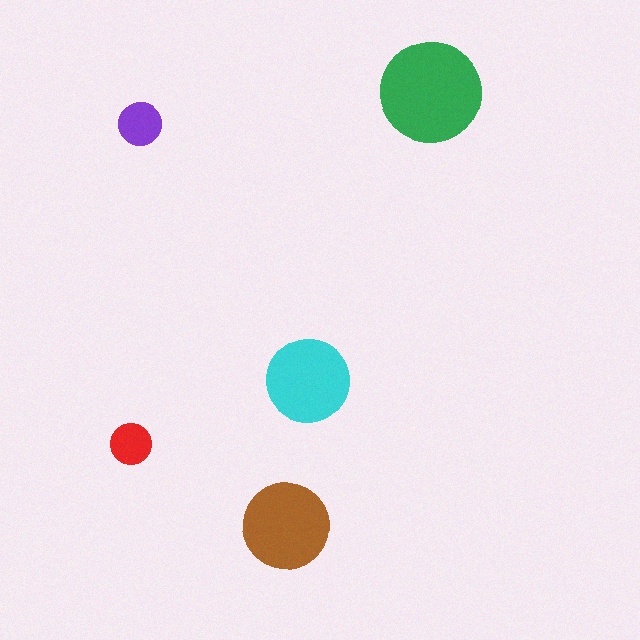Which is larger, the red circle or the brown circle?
The brown one.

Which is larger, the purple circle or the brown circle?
The brown one.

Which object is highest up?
The green circle is topmost.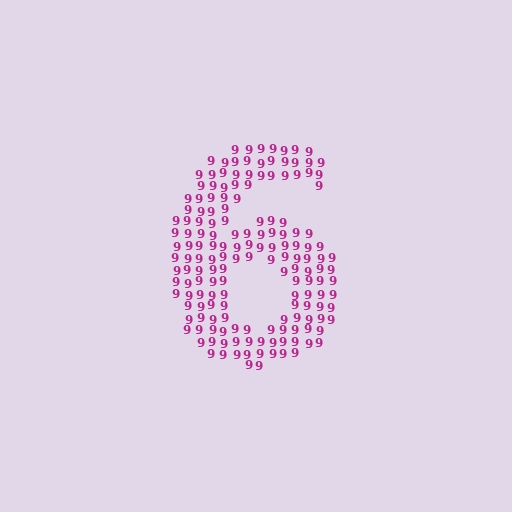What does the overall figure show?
The overall figure shows the digit 6.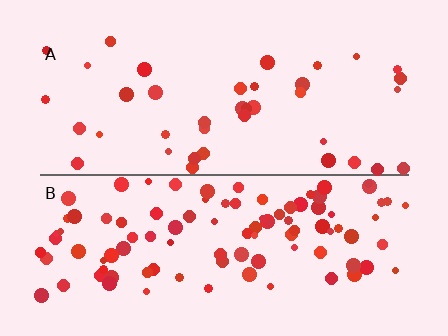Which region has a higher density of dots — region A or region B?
B (the bottom).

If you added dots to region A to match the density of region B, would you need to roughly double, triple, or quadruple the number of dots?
Approximately triple.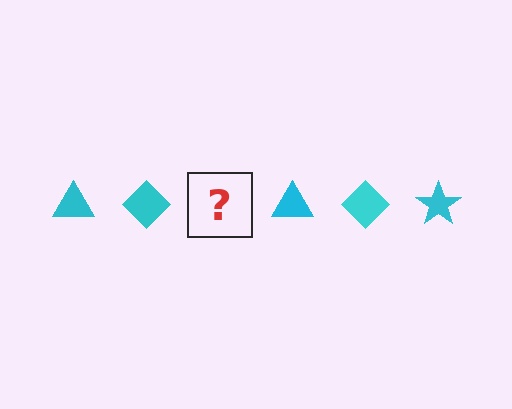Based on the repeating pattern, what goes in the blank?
The blank should be a cyan star.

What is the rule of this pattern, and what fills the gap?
The rule is that the pattern cycles through triangle, diamond, star shapes in cyan. The gap should be filled with a cyan star.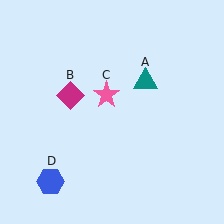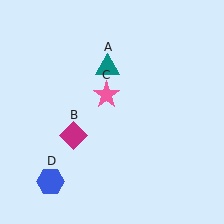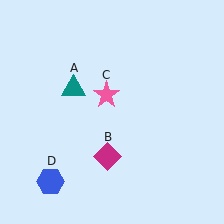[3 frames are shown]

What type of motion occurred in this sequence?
The teal triangle (object A), magenta diamond (object B) rotated counterclockwise around the center of the scene.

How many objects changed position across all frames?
2 objects changed position: teal triangle (object A), magenta diamond (object B).